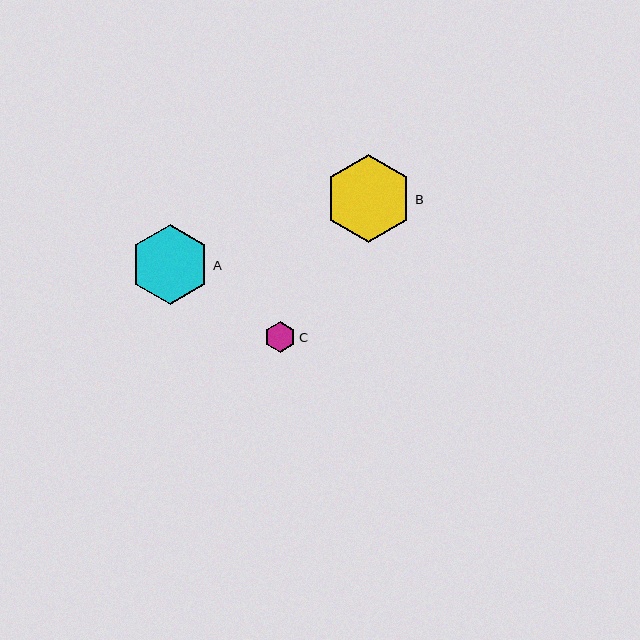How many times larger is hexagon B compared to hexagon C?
Hexagon B is approximately 2.8 times the size of hexagon C.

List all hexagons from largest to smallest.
From largest to smallest: B, A, C.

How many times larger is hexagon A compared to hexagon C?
Hexagon A is approximately 2.6 times the size of hexagon C.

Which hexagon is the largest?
Hexagon B is the largest with a size of approximately 87 pixels.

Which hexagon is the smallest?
Hexagon C is the smallest with a size of approximately 31 pixels.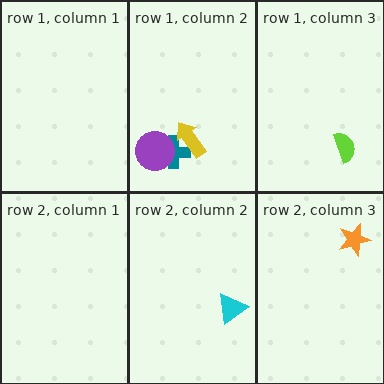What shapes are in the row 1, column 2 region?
The teal cross, the purple circle, the yellow arrow.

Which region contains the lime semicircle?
The row 1, column 3 region.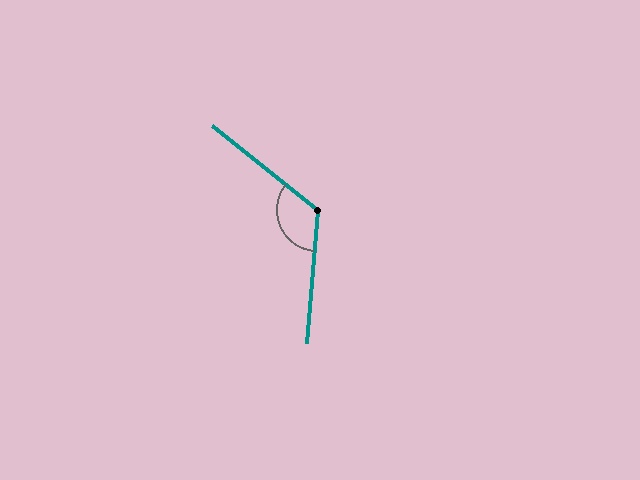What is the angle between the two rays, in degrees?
Approximately 124 degrees.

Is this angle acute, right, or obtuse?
It is obtuse.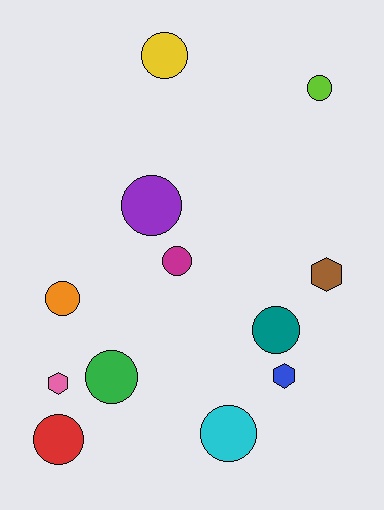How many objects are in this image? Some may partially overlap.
There are 12 objects.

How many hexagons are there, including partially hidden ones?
There are 3 hexagons.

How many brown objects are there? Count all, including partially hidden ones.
There is 1 brown object.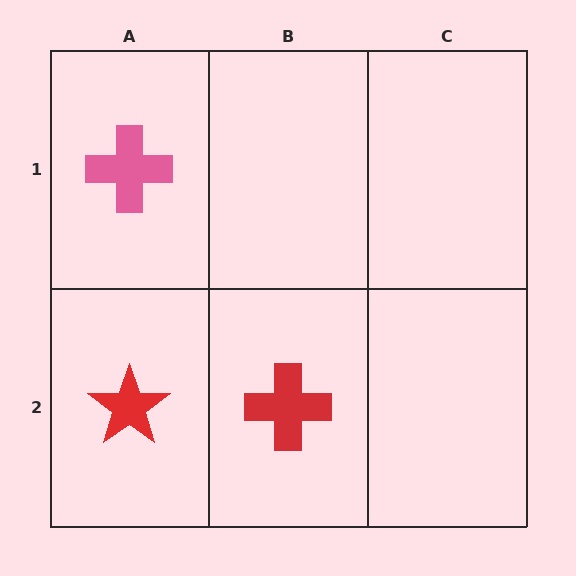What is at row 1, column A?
A pink cross.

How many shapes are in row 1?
1 shape.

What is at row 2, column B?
A red cross.